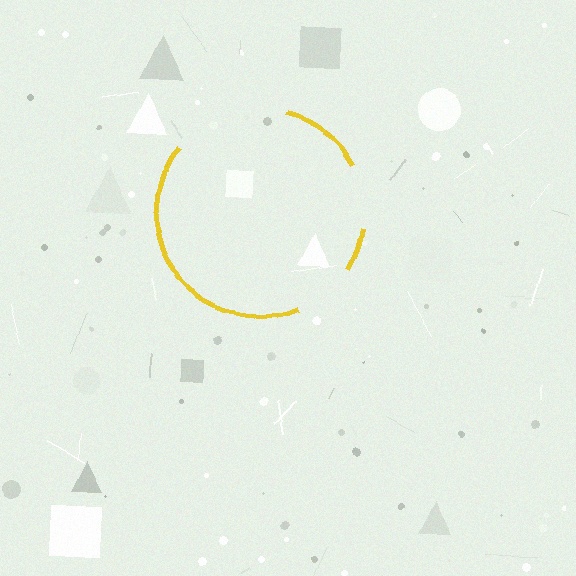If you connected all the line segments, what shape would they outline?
They would outline a circle.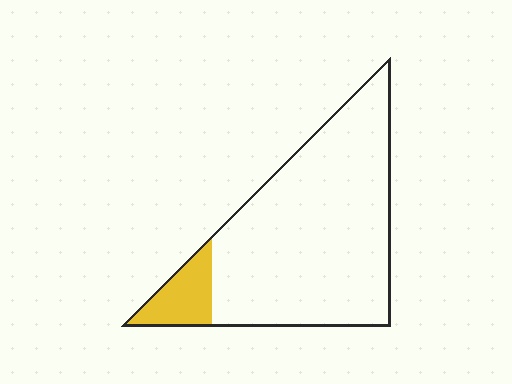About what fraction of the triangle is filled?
About one eighth (1/8).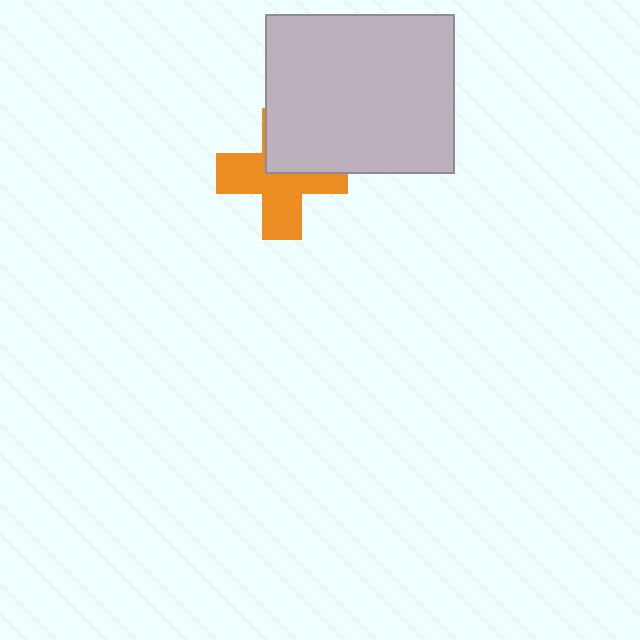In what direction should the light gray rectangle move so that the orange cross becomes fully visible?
The light gray rectangle should move up. That is the shortest direction to clear the overlap and leave the orange cross fully visible.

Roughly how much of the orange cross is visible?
About half of it is visible (roughly 63%).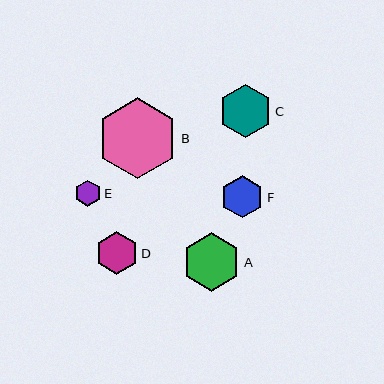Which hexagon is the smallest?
Hexagon E is the smallest with a size of approximately 26 pixels.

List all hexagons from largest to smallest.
From largest to smallest: B, A, C, D, F, E.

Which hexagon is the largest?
Hexagon B is the largest with a size of approximately 81 pixels.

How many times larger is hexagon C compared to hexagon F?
Hexagon C is approximately 1.2 times the size of hexagon F.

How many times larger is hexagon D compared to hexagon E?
Hexagon D is approximately 1.7 times the size of hexagon E.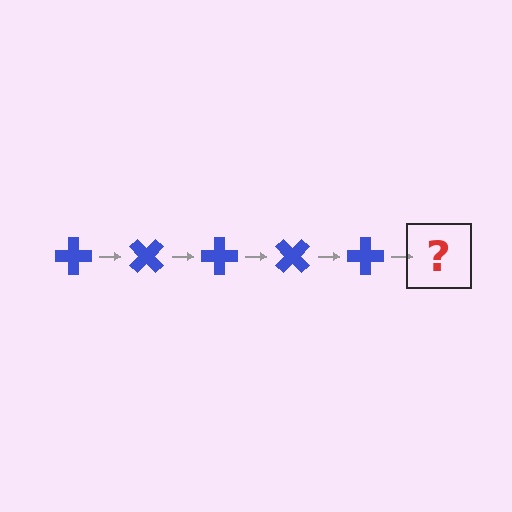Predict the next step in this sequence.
The next step is a blue cross rotated 225 degrees.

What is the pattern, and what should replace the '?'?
The pattern is that the cross rotates 45 degrees each step. The '?' should be a blue cross rotated 225 degrees.